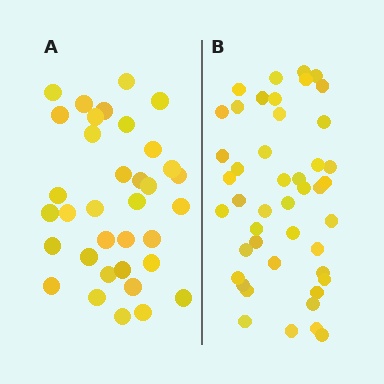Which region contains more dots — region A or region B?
Region B (the right region) has more dots.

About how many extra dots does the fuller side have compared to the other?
Region B has roughly 10 or so more dots than region A.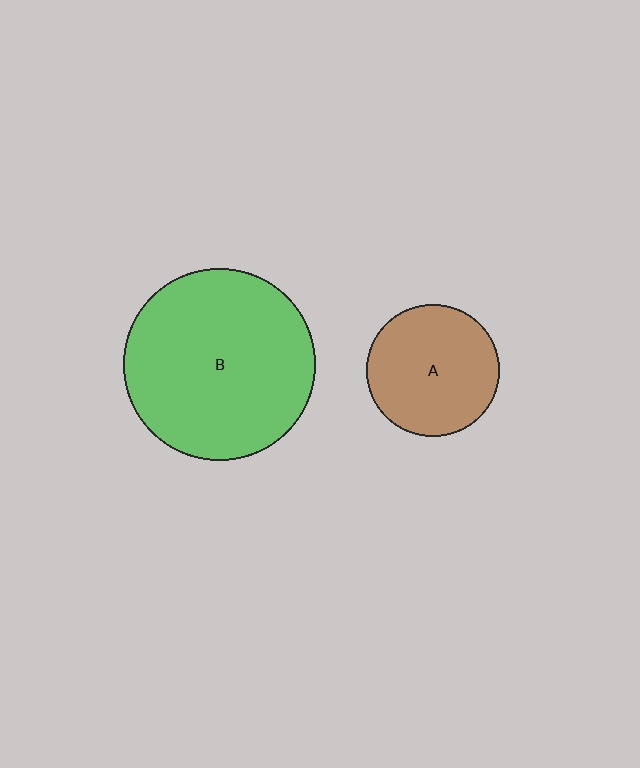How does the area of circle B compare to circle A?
Approximately 2.1 times.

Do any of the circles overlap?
No, none of the circles overlap.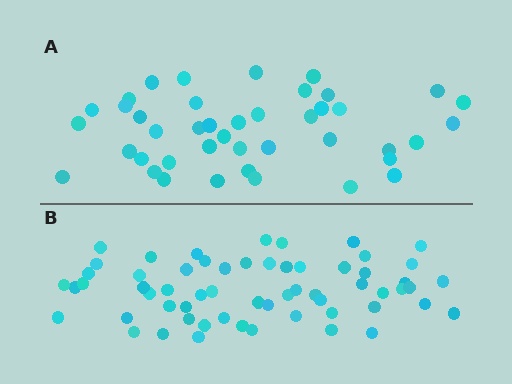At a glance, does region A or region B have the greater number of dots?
Region B (the bottom region) has more dots.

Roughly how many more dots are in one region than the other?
Region B has approximately 20 more dots than region A.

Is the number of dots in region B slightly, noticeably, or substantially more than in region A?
Region B has noticeably more, but not dramatically so. The ratio is roughly 1.4 to 1.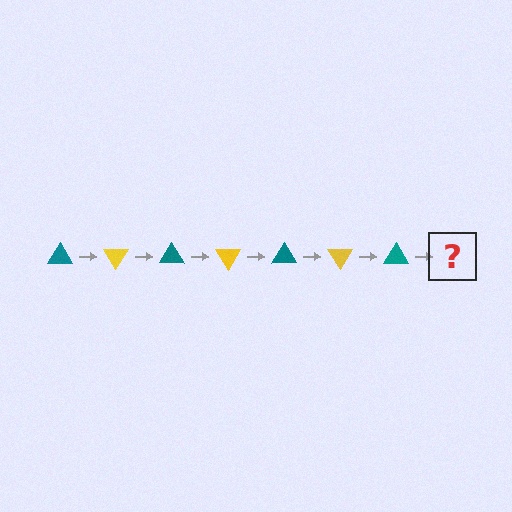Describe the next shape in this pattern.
It should be a yellow triangle, rotated 420 degrees from the start.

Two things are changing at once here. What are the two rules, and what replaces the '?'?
The two rules are that it rotates 60 degrees each step and the color cycles through teal and yellow. The '?' should be a yellow triangle, rotated 420 degrees from the start.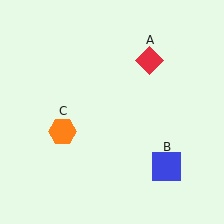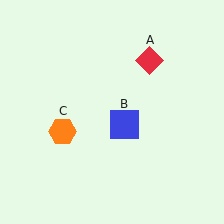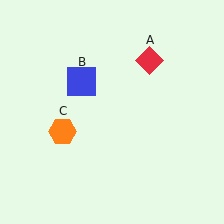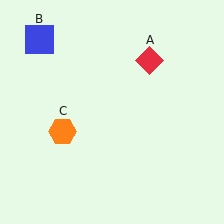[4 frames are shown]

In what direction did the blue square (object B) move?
The blue square (object B) moved up and to the left.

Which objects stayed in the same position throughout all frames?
Red diamond (object A) and orange hexagon (object C) remained stationary.